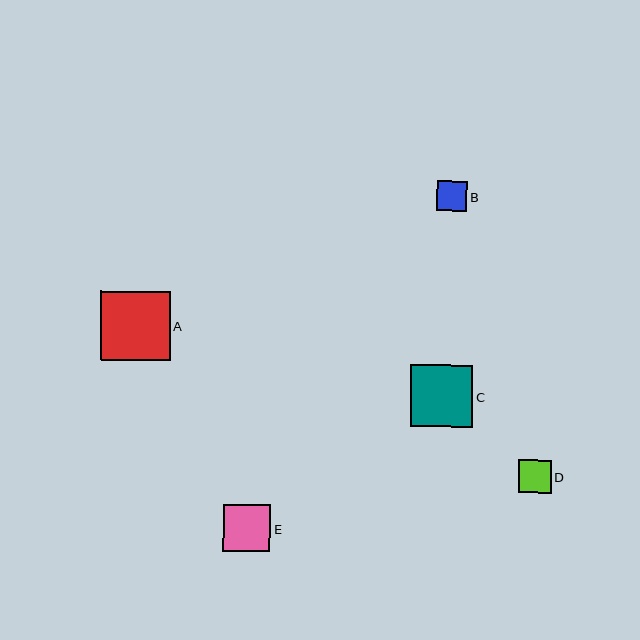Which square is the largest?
Square A is the largest with a size of approximately 69 pixels.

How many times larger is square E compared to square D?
Square E is approximately 1.4 times the size of square D.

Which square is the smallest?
Square B is the smallest with a size of approximately 30 pixels.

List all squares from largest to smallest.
From largest to smallest: A, C, E, D, B.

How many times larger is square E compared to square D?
Square E is approximately 1.4 times the size of square D.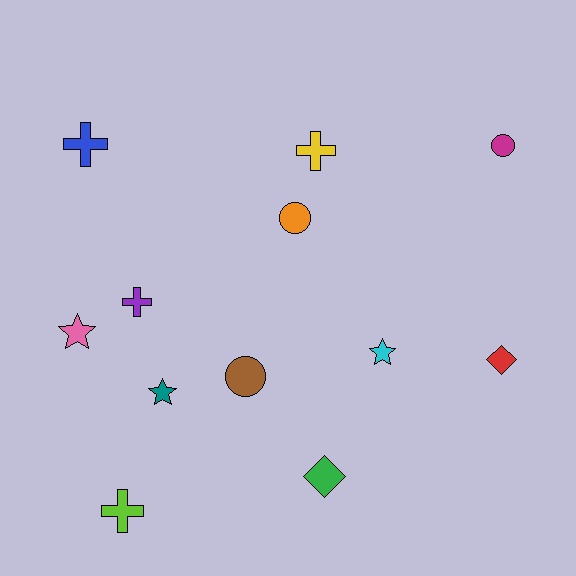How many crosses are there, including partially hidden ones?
There are 4 crosses.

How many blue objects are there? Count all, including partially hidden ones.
There is 1 blue object.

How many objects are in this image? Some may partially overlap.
There are 12 objects.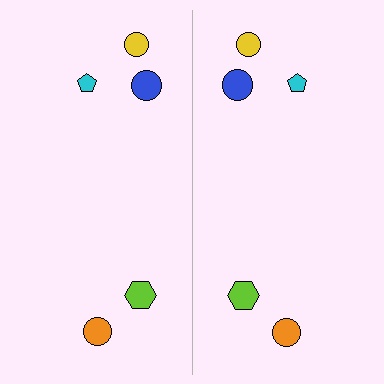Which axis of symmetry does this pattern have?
The pattern has a vertical axis of symmetry running through the center of the image.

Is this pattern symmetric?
Yes, this pattern has bilateral (reflection) symmetry.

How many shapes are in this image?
There are 10 shapes in this image.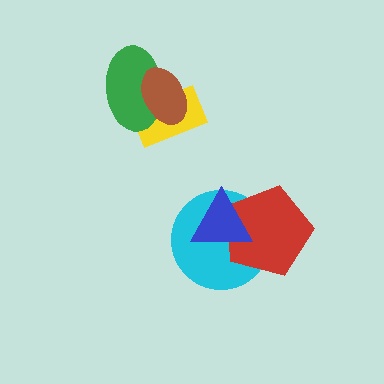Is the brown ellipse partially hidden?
No, no other shape covers it.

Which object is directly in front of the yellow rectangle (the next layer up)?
The green ellipse is directly in front of the yellow rectangle.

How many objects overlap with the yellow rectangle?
2 objects overlap with the yellow rectangle.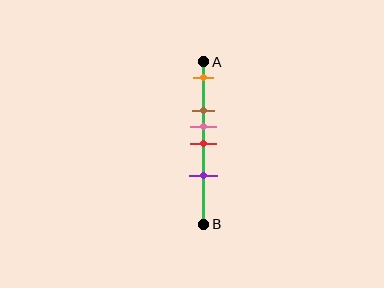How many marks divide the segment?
There are 5 marks dividing the segment.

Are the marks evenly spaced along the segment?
No, the marks are not evenly spaced.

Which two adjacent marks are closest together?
The pink and red marks are the closest adjacent pair.